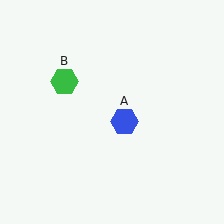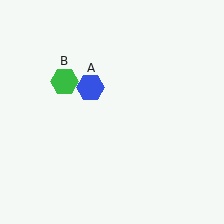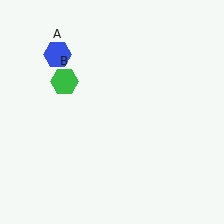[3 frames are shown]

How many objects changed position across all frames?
1 object changed position: blue hexagon (object A).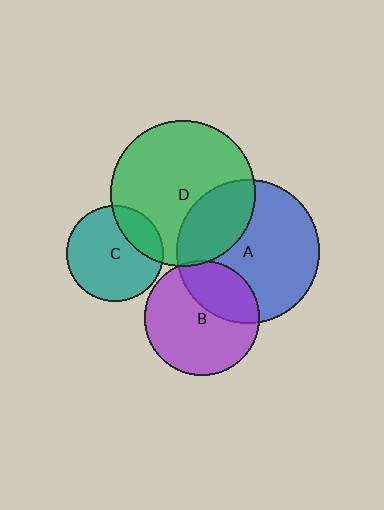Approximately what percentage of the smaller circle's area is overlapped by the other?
Approximately 30%.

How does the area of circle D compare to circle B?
Approximately 1.6 times.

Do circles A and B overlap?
Yes.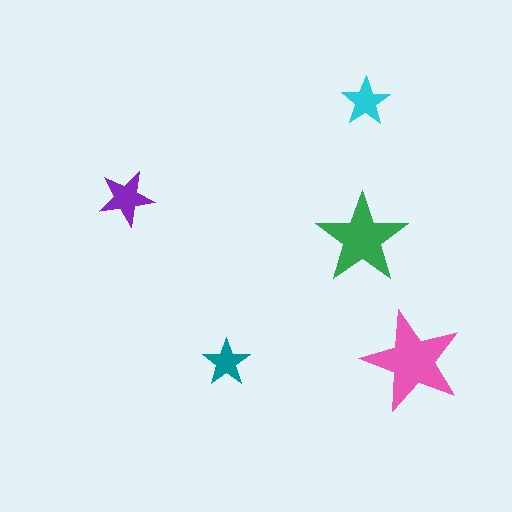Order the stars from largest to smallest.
the pink one, the green one, the purple one, the cyan one, the teal one.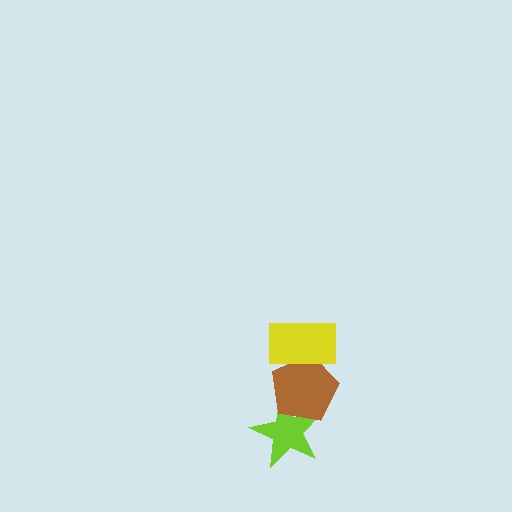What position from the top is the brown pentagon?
The brown pentagon is 2nd from the top.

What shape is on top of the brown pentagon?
The yellow rectangle is on top of the brown pentagon.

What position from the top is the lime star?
The lime star is 3rd from the top.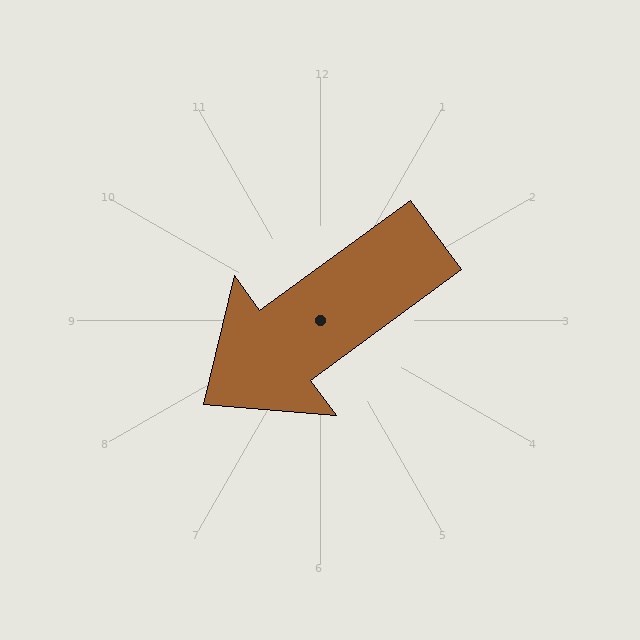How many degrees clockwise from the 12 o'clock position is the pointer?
Approximately 234 degrees.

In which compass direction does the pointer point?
Southwest.